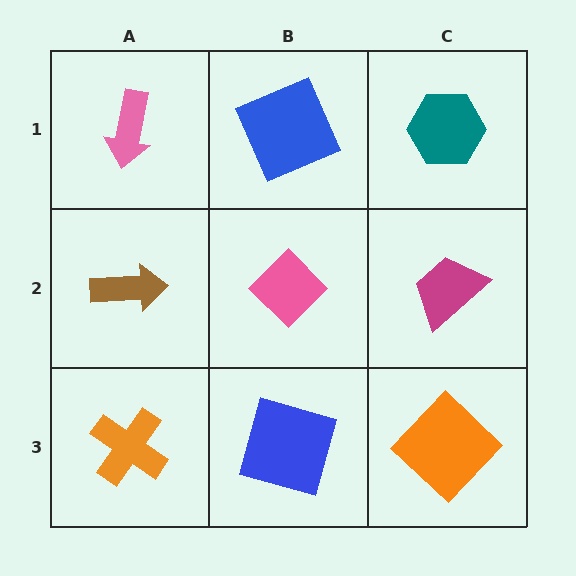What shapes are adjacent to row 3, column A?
A brown arrow (row 2, column A), a blue square (row 3, column B).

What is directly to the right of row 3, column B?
An orange diamond.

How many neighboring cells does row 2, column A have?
3.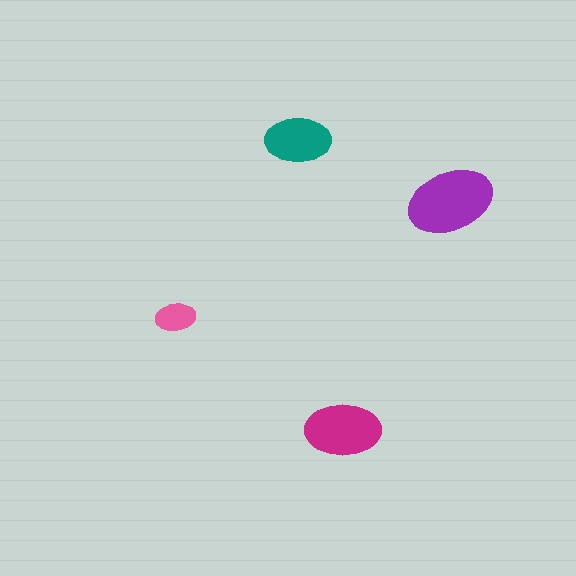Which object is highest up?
The teal ellipse is topmost.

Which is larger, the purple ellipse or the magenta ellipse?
The purple one.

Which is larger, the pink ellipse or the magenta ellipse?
The magenta one.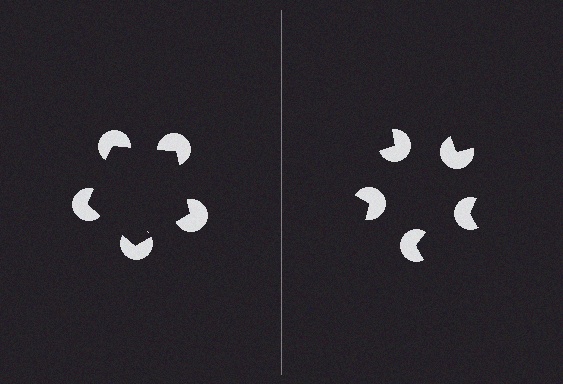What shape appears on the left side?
An illusory pentagon.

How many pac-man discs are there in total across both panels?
10 — 5 on each side.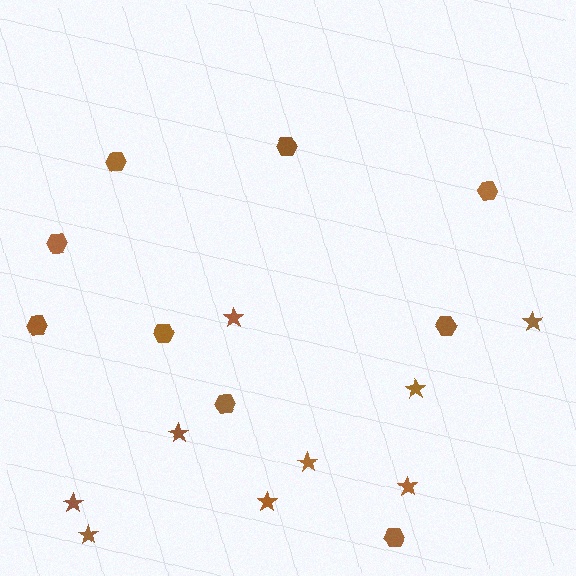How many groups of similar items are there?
There are 2 groups: one group of stars (9) and one group of hexagons (9).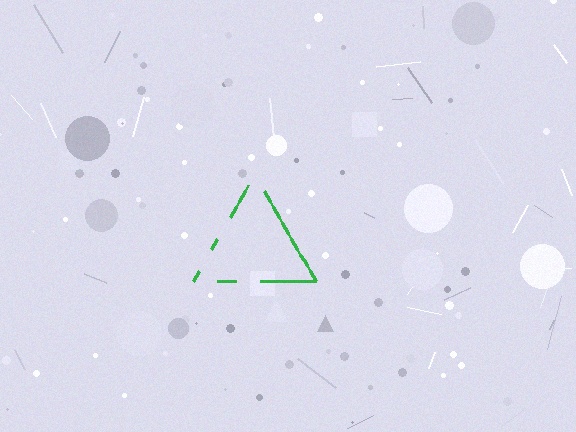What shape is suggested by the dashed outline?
The dashed outline suggests a triangle.